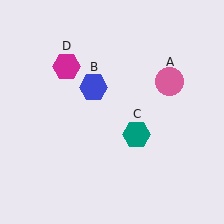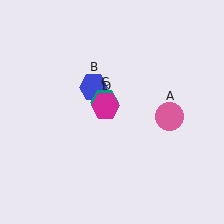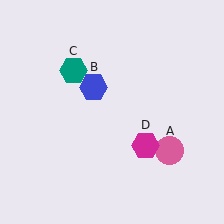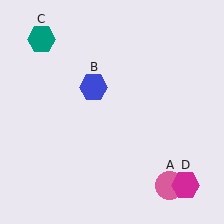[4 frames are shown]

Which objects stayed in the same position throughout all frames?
Blue hexagon (object B) remained stationary.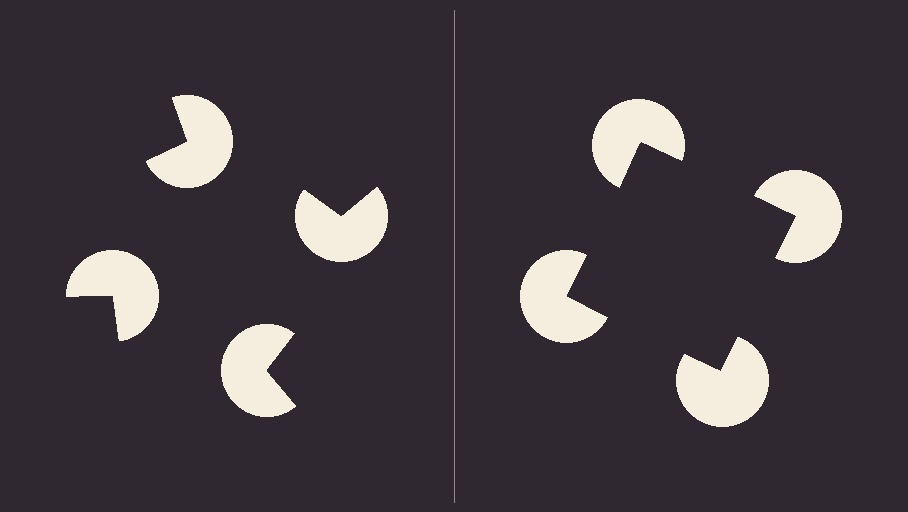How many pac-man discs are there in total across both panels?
8 — 4 on each side.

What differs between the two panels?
The pac-man discs are positioned identically on both sides; only the wedge orientations differ. On the right they align to a square; on the left they are misaligned.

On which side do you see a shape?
An illusory square appears on the right side. On the left side the wedge cuts are rotated, so no coherent shape forms.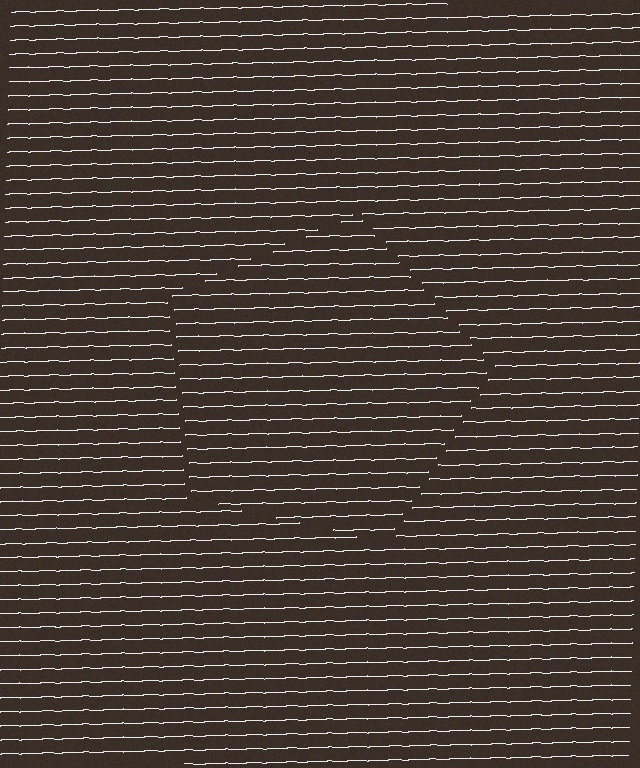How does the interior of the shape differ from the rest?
The interior of the shape contains the same grating, shifted by half a period — the contour is defined by the phase discontinuity where line-ends from the inner and outer gratings abut.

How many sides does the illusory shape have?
5 sides — the line-ends trace a pentagon.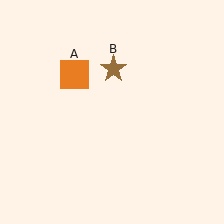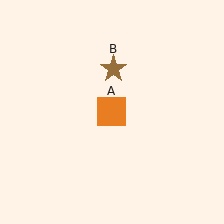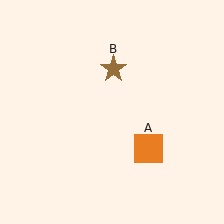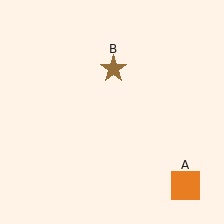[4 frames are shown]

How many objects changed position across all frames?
1 object changed position: orange square (object A).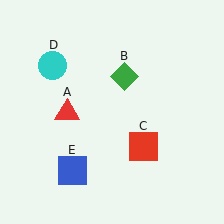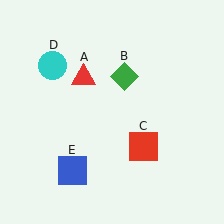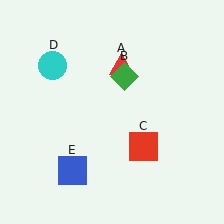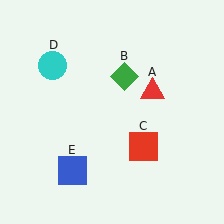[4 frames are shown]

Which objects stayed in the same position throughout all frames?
Green diamond (object B) and red square (object C) and cyan circle (object D) and blue square (object E) remained stationary.